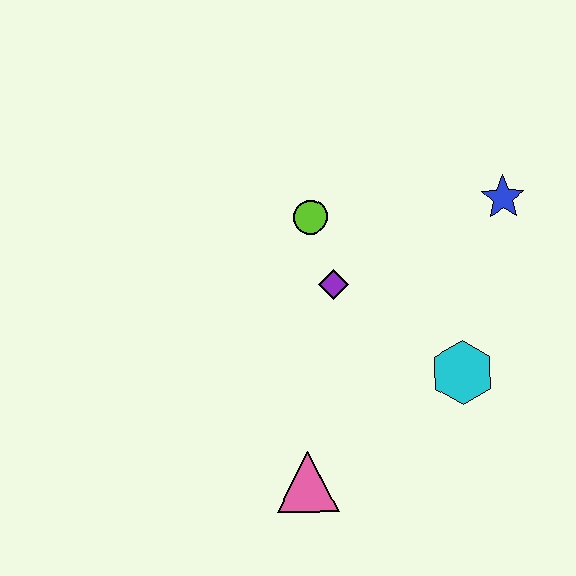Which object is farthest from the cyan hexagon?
The lime circle is farthest from the cyan hexagon.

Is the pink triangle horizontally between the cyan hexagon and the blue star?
No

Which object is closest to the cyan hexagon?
The purple diamond is closest to the cyan hexagon.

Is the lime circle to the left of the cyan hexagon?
Yes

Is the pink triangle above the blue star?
No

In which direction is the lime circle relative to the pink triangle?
The lime circle is above the pink triangle.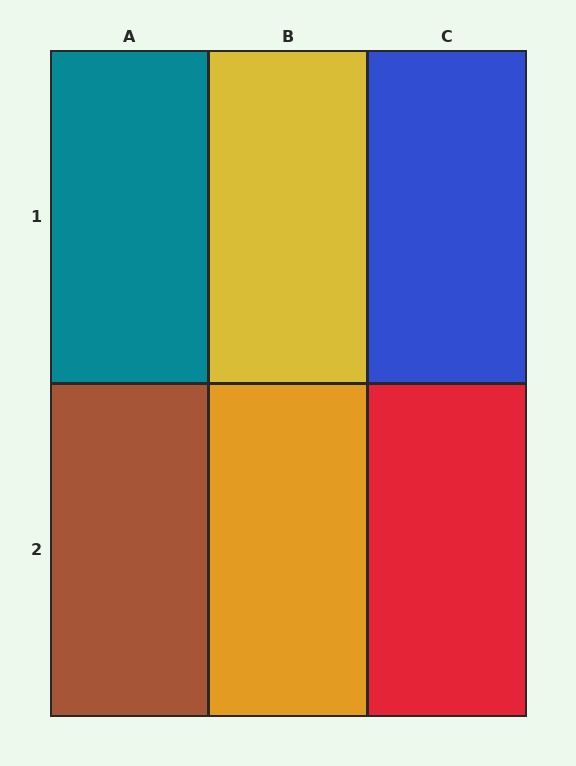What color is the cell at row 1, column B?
Yellow.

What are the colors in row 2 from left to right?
Brown, orange, red.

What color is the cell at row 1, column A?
Teal.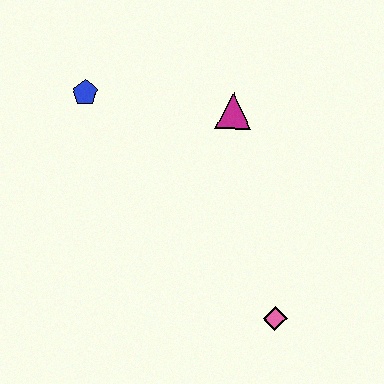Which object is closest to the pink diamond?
The magenta triangle is closest to the pink diamond.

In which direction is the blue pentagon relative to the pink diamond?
The blue pentagon is above the pink diamond.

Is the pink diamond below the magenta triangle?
Yes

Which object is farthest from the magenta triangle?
The pink diamond is farthest from the magenta triangle.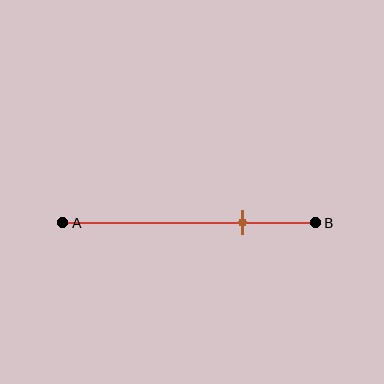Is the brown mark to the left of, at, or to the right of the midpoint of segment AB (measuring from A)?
The brown mark is to the right of the midpoint of segment AB.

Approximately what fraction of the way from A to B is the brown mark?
The brown mark is approximately 70% of the way from A to B.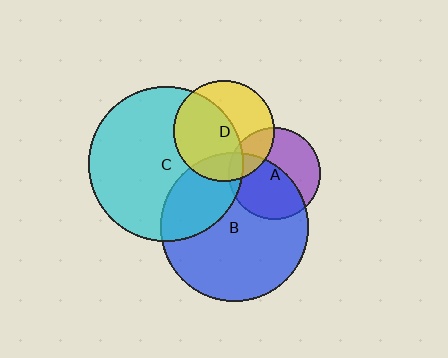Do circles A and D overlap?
Yes.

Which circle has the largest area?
Circle C (cyan).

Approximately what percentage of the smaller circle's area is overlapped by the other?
Approximately 20%.